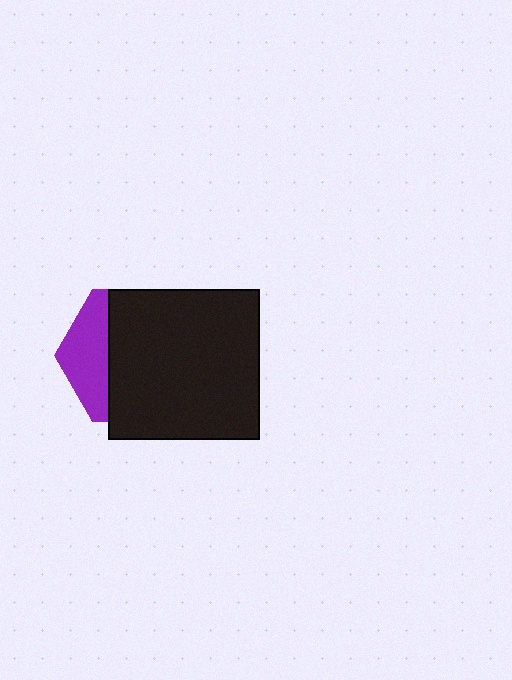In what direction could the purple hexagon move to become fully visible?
The purple hexagon could move left. That would shift it out from behind the black rectangle entirely.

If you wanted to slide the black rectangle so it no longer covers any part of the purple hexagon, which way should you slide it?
Slide it right — that is the most direct way to separate the two shapes.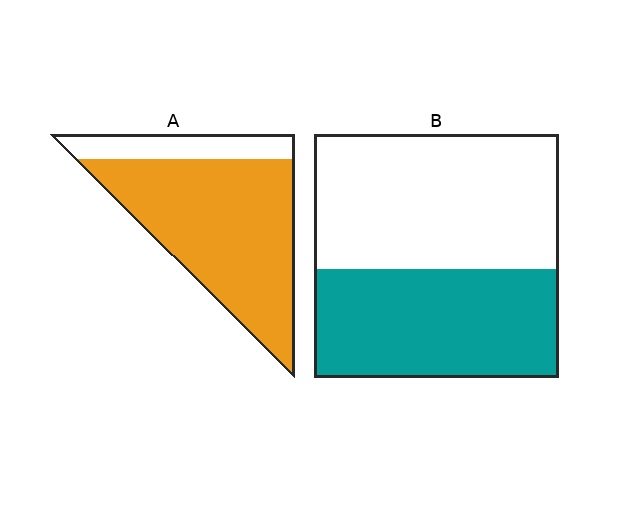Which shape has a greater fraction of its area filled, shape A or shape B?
Shape A.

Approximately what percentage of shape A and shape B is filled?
A is approximately 80% and B is approximately 45%.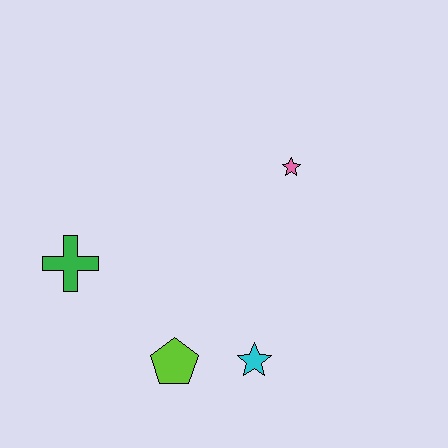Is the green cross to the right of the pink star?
No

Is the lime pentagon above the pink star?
No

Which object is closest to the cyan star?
The lime pentagon is closest to the cyan star.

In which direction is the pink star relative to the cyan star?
The pink star is above the cyan star.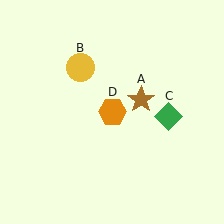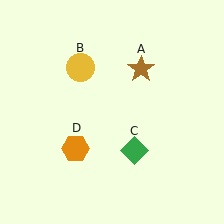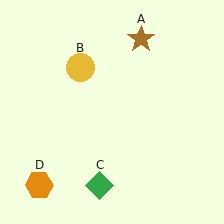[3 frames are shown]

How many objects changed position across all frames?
3 objects changed position: brown star (object A), green diamond (object C), orange hexagon (object D).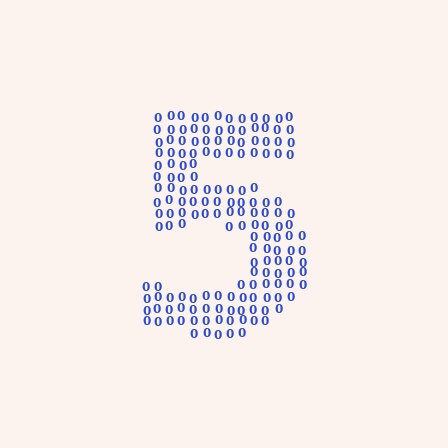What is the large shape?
The large shape is the digit 5.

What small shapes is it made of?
It is made of small digit 0's.